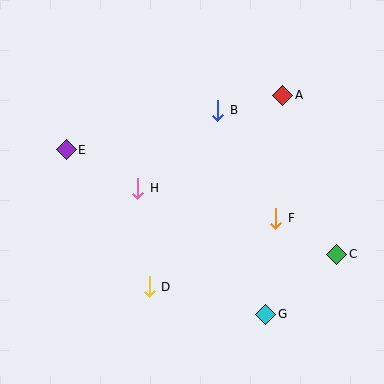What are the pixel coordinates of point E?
Point E is at (66, 150).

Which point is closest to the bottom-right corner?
Point G is closest to the bottom-right corner.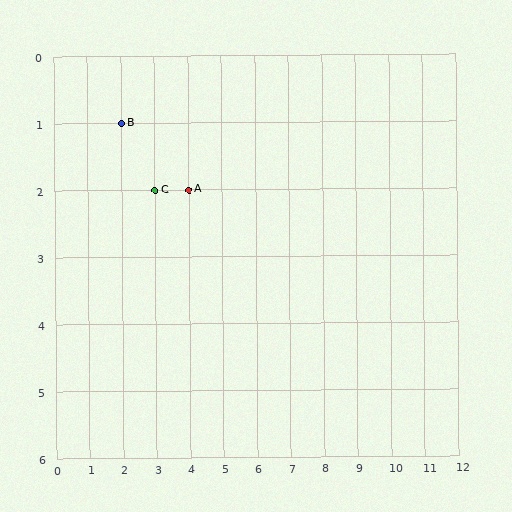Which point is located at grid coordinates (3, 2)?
Point C is at (3, 2).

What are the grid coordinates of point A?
Point A is at grid coordinates (4, 2).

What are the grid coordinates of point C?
Point C is at grid coordinates (3, 2).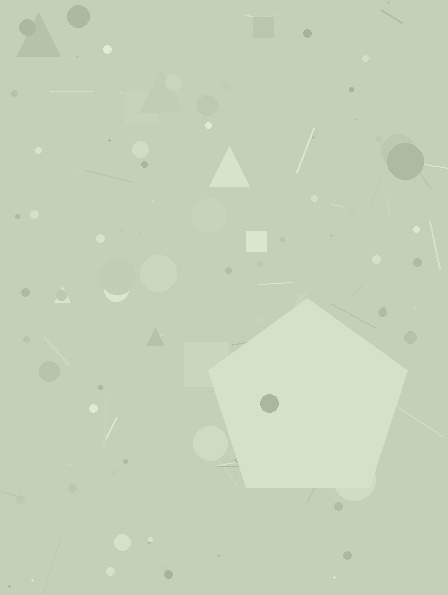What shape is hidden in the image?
A pentagon is hidden in the image.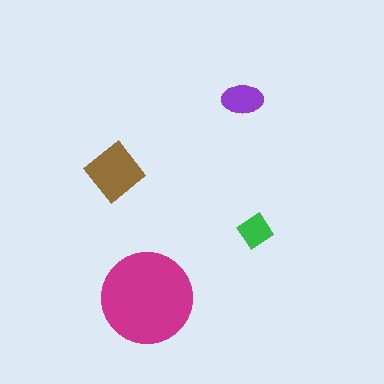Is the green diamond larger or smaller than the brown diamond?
Smaller.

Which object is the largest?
The magenta circle.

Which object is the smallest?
The green diamond.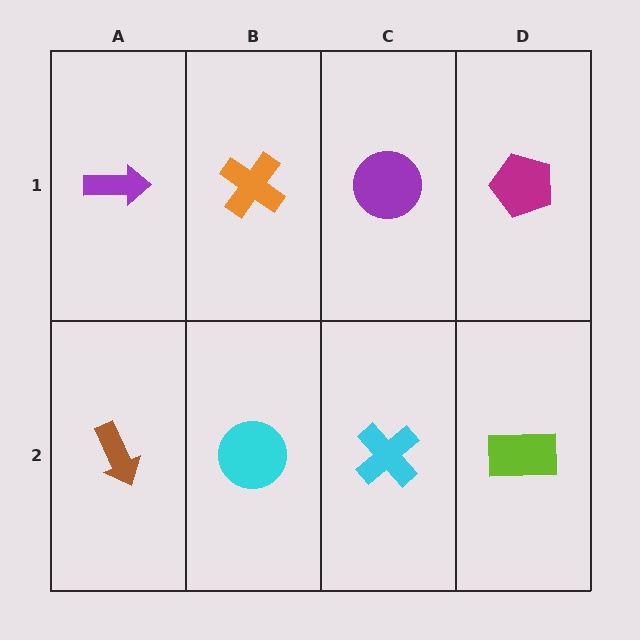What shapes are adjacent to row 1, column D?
A lime rectangle (row 2, column D), a purple circle (row 1, column C).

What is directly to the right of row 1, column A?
An orange cross.